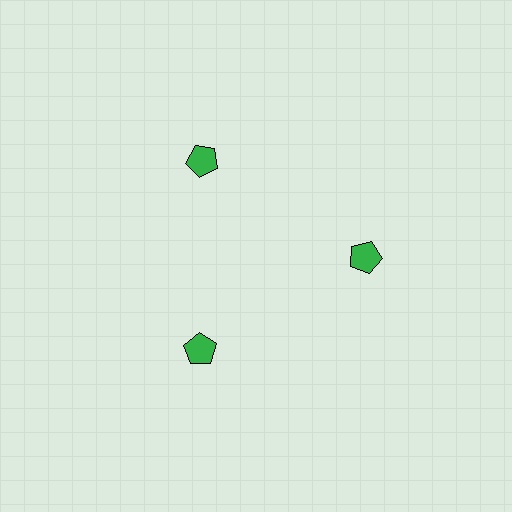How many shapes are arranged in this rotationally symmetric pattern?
There are 3 shapes, arranged in 3 groups of 1.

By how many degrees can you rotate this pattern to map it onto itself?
The pattern maps onto itself every 120 degrees of rotation.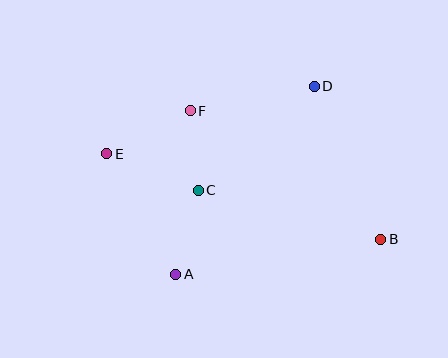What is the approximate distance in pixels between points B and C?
The distance between B and C is approximately 189 pixels.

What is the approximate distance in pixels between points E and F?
The distance between E and F is approximately 94 pixels.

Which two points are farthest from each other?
Points B and E are farthest from each other.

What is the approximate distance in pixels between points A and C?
The distance between A and C is approximately 87 pixels.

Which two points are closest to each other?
Points C and F are closest to each other.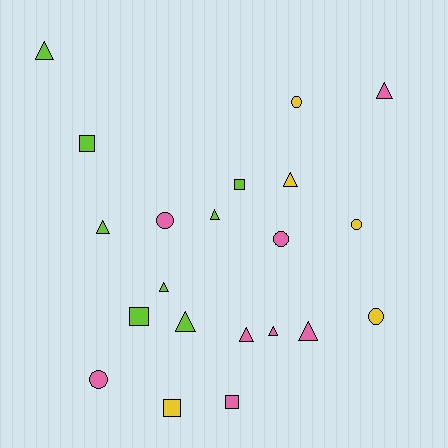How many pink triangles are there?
There are 4 pink triangles.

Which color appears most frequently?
Lime, with 8 objects.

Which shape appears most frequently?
Triangle, with 10 objects.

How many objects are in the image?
There are 21 objects.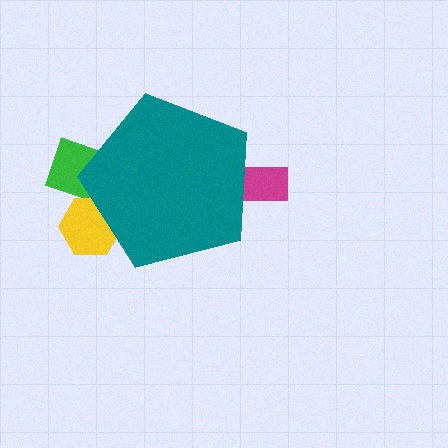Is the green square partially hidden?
Yes, the green square is partially hidden behind the teal pentagon.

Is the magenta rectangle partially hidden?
Yes, the magenta rectangle is partially hidden behind the teal pentagon.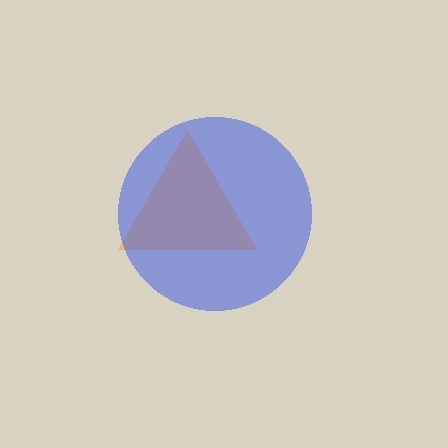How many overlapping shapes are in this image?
There are 2 overlapping shapes in the image.